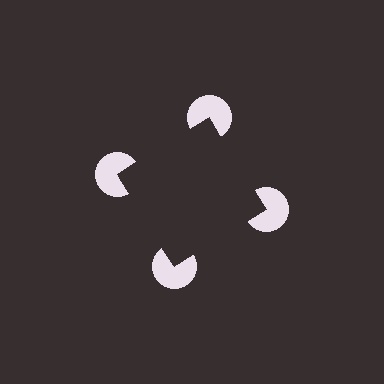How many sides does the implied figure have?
4 sides.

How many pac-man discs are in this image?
There are 4 — one at each vertex of the illusory square.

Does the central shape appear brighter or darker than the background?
It typically appears slightly darker than the background, even though no actual brightness change is drawn.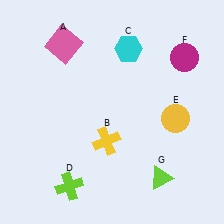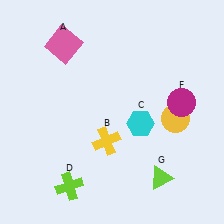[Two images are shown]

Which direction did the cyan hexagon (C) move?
The cyan hexagon (C) moved down.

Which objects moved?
The objects that moved are: the cyan hexagon (C), the magenta circle (F).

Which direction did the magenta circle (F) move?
The magenta circle (F) moved down.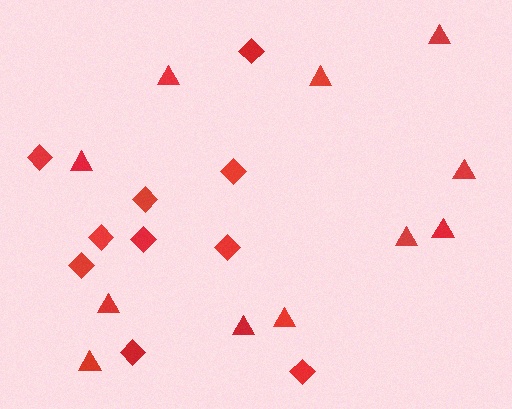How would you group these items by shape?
There are 2 groups: one group of diamonds (10) and one group of triangles (11).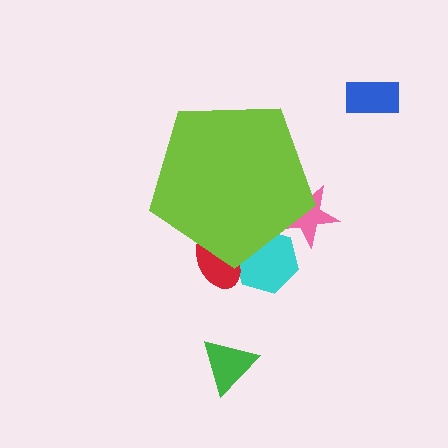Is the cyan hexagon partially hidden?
Yes, the cyan hexagon is partially hidden behind the lime pentagon.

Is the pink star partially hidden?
Yes, the pink star is partially hidden behind the lime pentagon.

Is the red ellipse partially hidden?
Yes, the red ellipse is partially hidden behind the lime pentagon.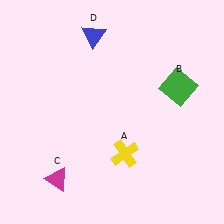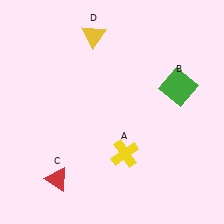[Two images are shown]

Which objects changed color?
C changed from magenta to red. D changed from blue to yellow.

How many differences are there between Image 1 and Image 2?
There are 2 differences between the two images.